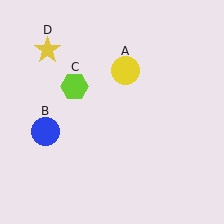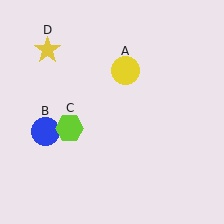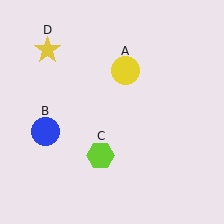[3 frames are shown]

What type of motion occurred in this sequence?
The lime hexagon (object C) rotated counterclockwise around the center of the scene.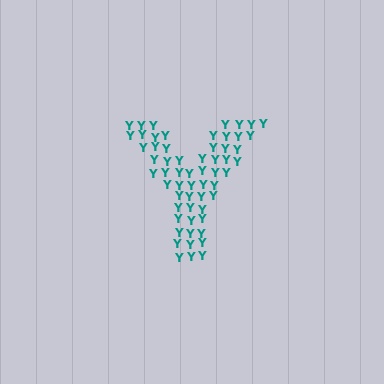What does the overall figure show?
The overall figure shows the letter Y.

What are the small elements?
The small elements are letter Y's.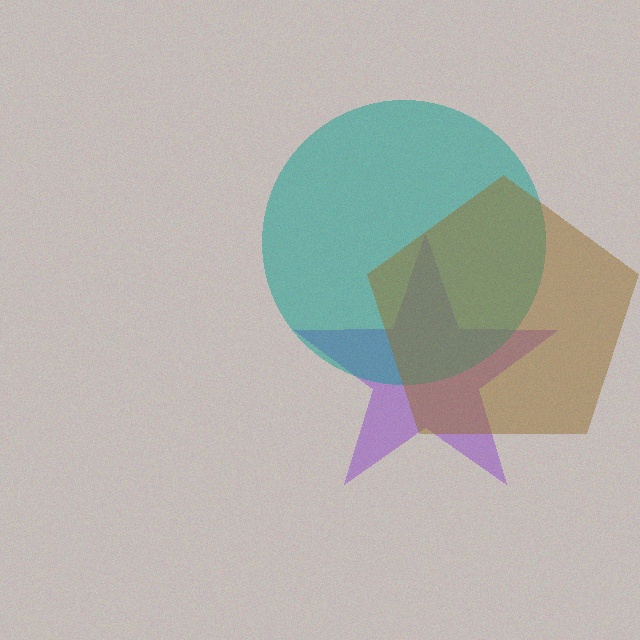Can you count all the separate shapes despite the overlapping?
Yes, there are 3 separate shapes.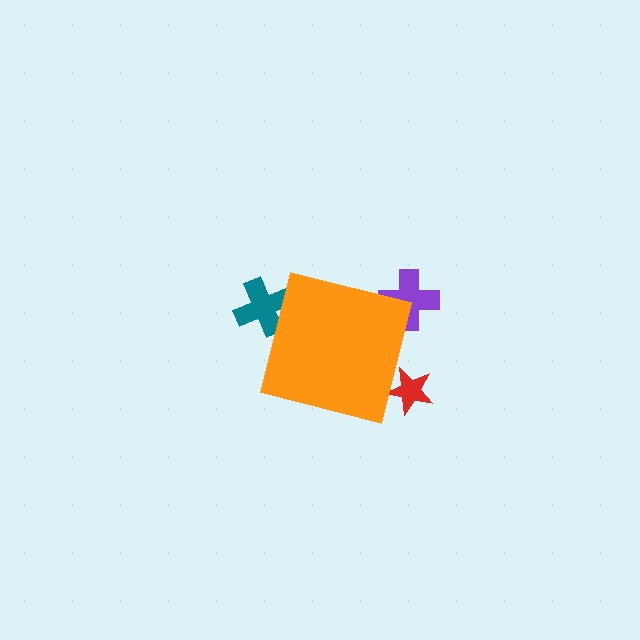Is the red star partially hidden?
Yes, the red star is partially hidden behind the orange square.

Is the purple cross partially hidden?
Yes, the purple cross is partially hidden behind the orange square.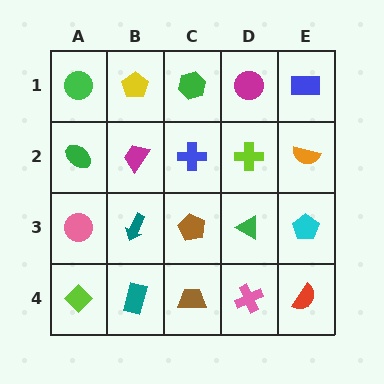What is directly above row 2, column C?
A green hexagon.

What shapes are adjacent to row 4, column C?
A brown pentagon (row 3, column C), a teal rectangle (row 4, column B), a pink cross (row 4, column D).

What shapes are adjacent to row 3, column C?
A blue cross (row 2, column C), a brown trapezoid (row 4, column C), a teal arrow (row 3, column B), a green triangle (row 3, column D).